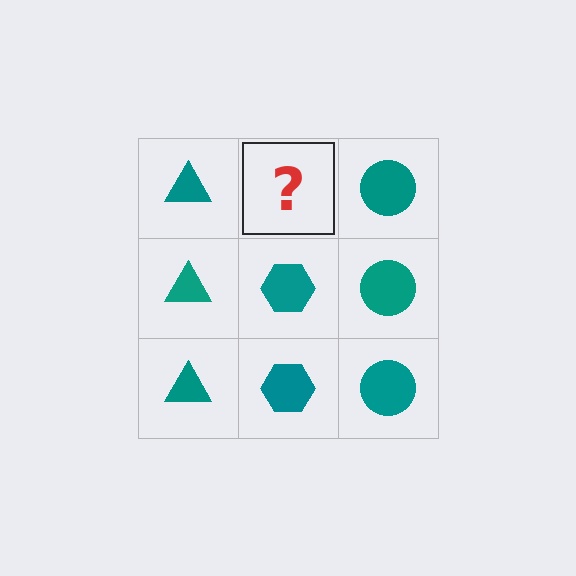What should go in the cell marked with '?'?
The missing cell should contain a teal hexagon.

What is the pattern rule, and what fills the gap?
The rule is that each column has a consistent shape. The gap should be filled with a teal hexagon.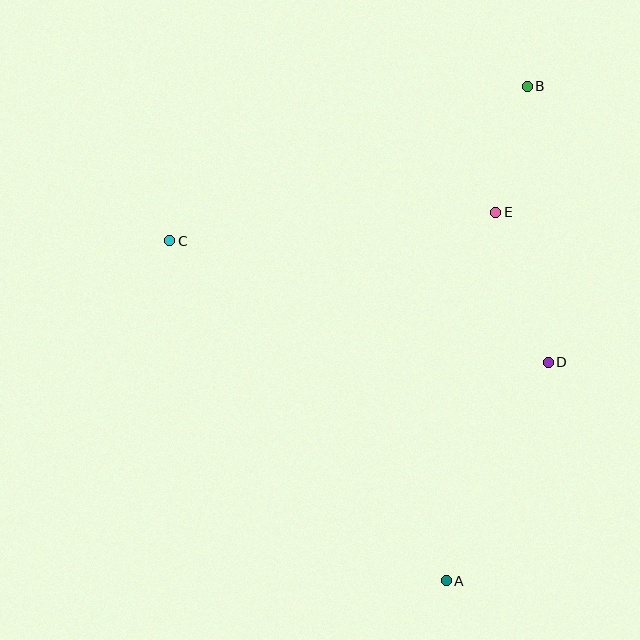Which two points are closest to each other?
Points B and E are closest to each other.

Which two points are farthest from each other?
Points A and B are farthest from each other.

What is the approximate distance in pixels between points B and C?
The distance between B and C is approximately 390 pixels.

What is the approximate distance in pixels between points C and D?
The distance between C and D is approximately 398 pixels.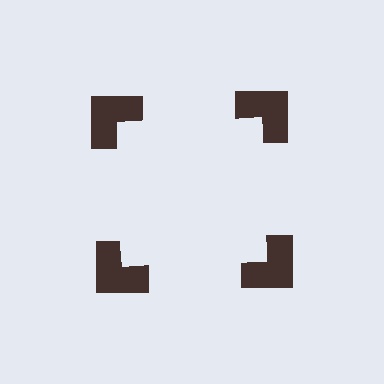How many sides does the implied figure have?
4 sides.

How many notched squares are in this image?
There are 4 — one at each vertex of the illusory square.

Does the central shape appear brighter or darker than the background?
It typically appears slightly brighter than the background, even though no actual brightness change is drawn.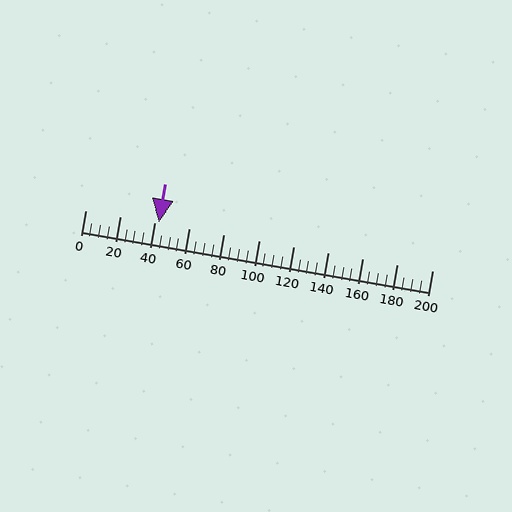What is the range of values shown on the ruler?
The ruler shows values from 0 to 200.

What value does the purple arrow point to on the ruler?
The purple arrow points to approximately 42.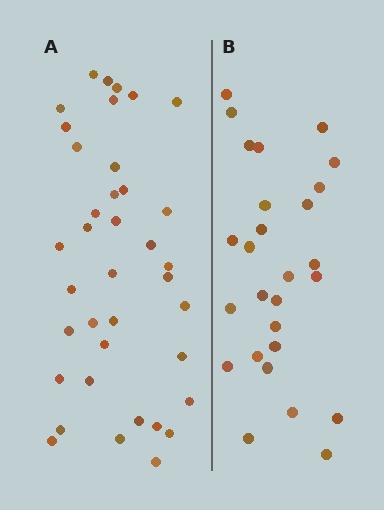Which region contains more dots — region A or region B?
Region A (the left region) has more dots.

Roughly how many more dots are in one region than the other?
Region A has roughly 12 or so more dots than region B.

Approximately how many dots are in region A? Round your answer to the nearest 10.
About 40 dots. (The exact count is 38, which rounds to 40.)